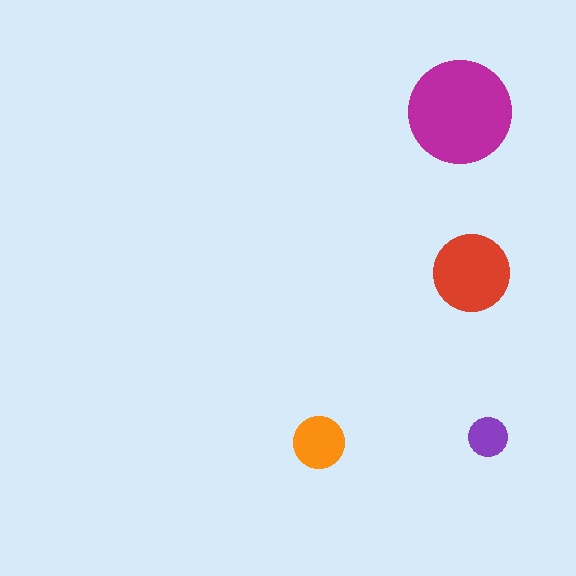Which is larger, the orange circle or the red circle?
The red one.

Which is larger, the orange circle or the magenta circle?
The magenta one.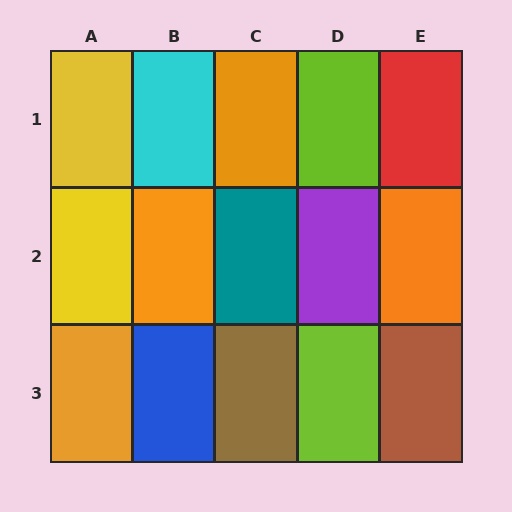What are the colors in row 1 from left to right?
Yellow, cyan, orange, lime, red.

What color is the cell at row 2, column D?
Purple.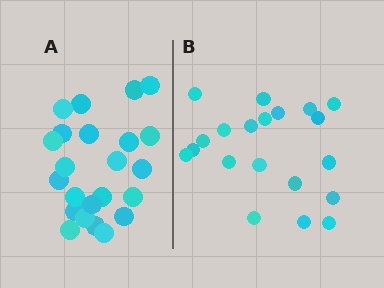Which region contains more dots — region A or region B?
Region A (the left region) has more dots.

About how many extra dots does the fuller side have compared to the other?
Region A has just a few more — roughly 2 or 3 more dots than region B.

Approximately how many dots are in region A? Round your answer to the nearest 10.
About 20 dots. (The exact count is 23, which rounds to 20.)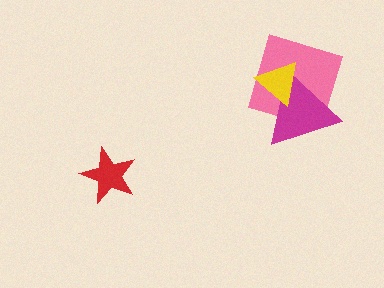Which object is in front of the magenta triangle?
The yellow triangle is in front of the magenta triangle.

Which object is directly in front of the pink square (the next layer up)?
The magenta triangle is directly in front of the pink square.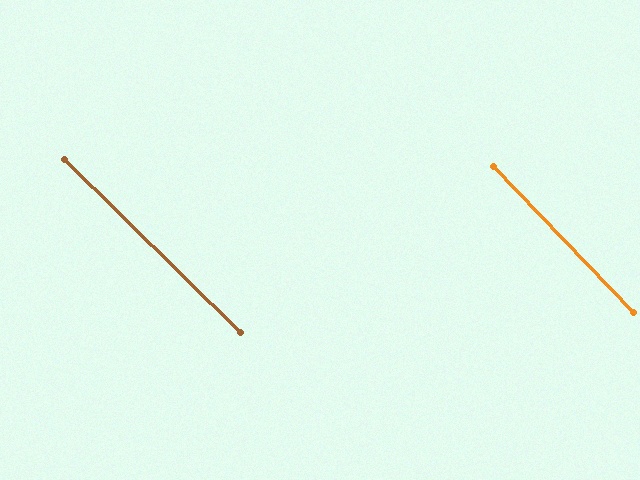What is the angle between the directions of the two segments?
Approximately 2 degrees.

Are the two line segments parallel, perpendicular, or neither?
Parallel — their directions differ by only 1.6°.